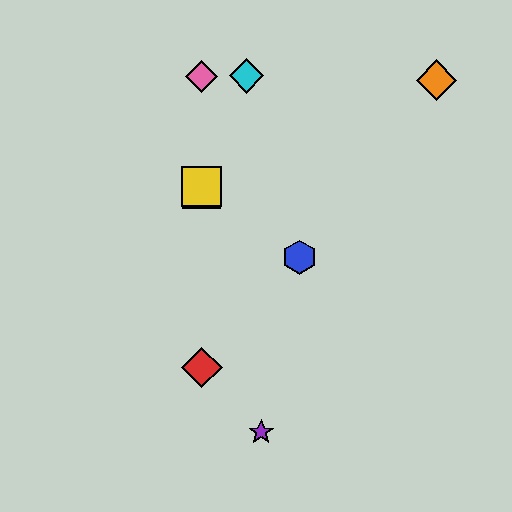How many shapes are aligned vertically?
4 shapes (the red diamond, the green square, the yellow square, the pink diamond) are aligned vertically.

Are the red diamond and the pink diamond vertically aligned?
Yes, both are at x≈202.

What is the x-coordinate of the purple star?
The purple star is at x≈261.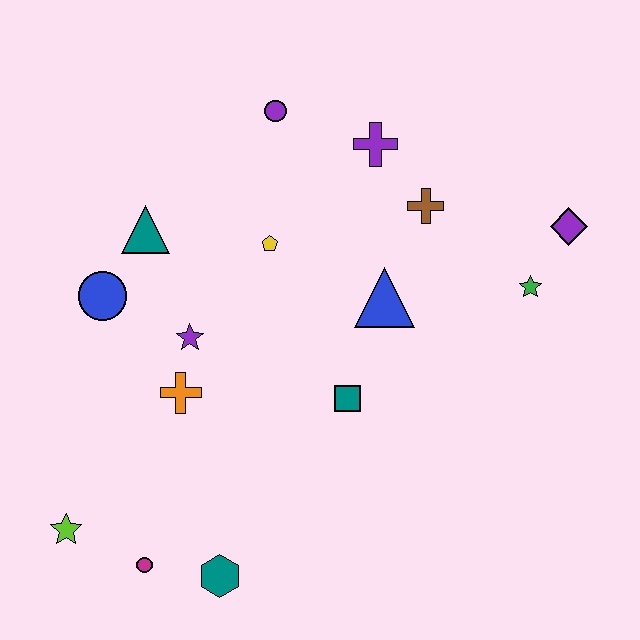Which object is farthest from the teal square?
The lime star is farthest from the teal square.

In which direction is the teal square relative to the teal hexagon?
The teal square is above the teal hexagon.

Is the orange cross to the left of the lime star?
No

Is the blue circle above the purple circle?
No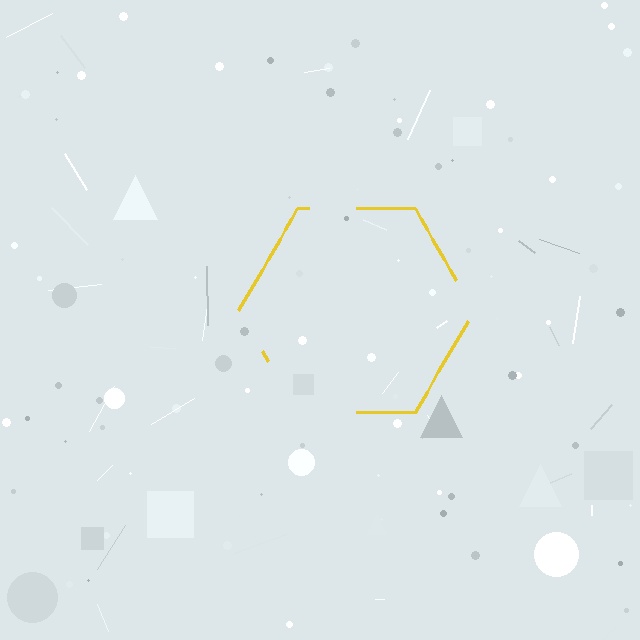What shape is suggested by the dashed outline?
The dashed outline suggests a hexagon.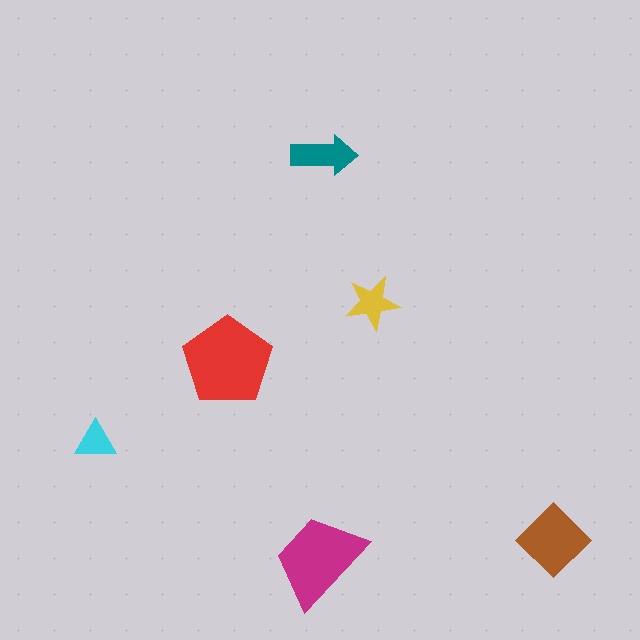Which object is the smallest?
The cyan triangle.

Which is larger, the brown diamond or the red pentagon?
The red pentagon.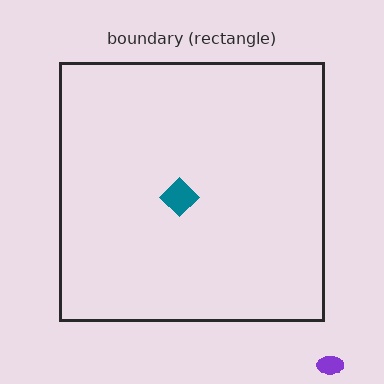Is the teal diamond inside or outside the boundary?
Inside.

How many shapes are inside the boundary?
1 inside, 1 outside.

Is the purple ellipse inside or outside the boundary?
Outside.